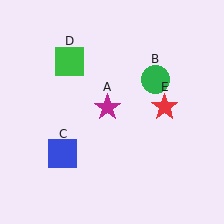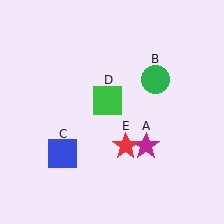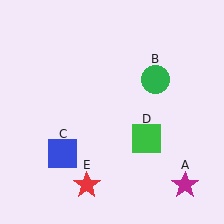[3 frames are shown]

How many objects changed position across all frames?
3 objects changed position: magenta star (object A), green square (object D), red star (object E).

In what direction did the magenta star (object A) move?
The magenta star (object A) moved down and to the right.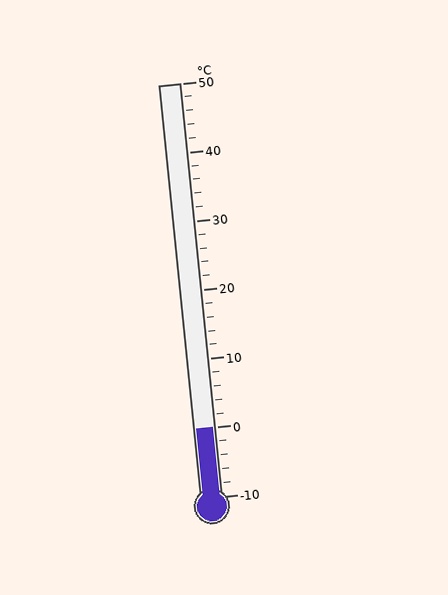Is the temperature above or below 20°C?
The temperature is below 20°C.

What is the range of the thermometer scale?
The thermometer scale ranges from -10°C to 50°C.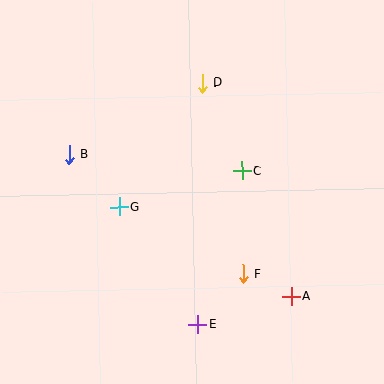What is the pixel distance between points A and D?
The distance between A and D is 231 pixels.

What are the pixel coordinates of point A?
Point A is at (291, 296).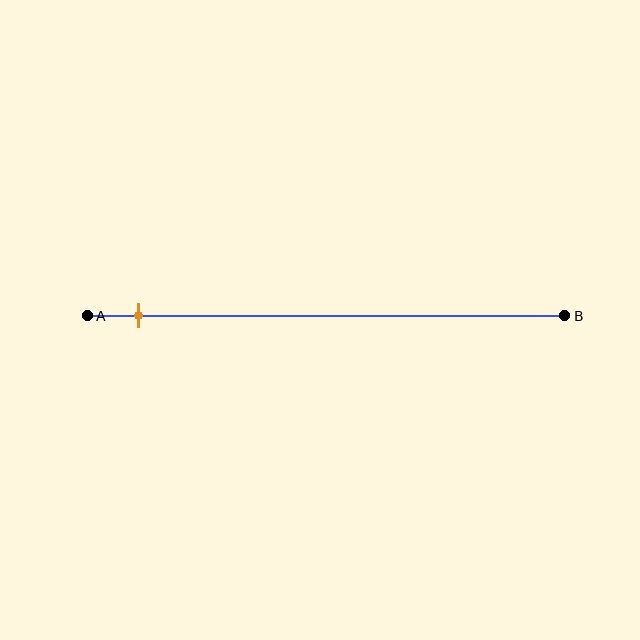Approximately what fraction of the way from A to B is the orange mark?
The orange mark is approximately 10% of the way from A to B.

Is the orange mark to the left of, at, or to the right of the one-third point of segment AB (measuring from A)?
The orange mark is to the left of the one-third point of segment AB.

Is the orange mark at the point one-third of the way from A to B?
No, the mark is at about 10% from A, not at the 33% one-third point.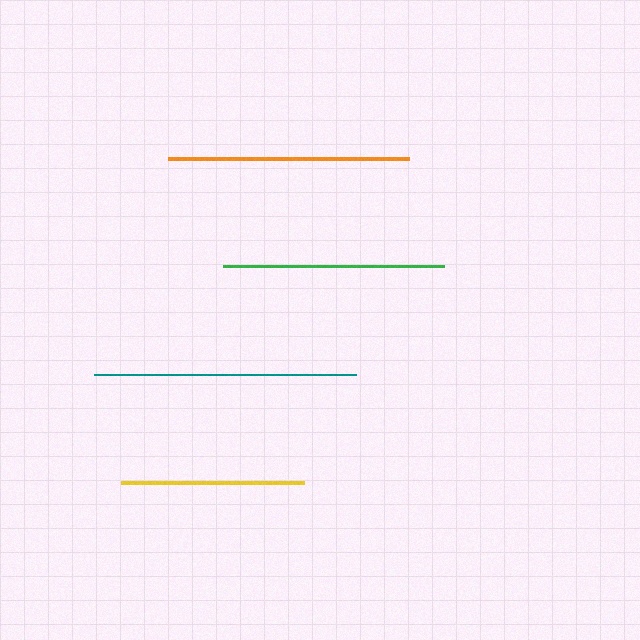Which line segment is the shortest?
The yellow line is the shortest at approximately 183 pixels.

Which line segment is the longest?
The teal line is the longest at approximately 262 pixels.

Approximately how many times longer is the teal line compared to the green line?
The teal line is approximately 1.2 times the length of the green line.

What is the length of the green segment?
The green segment is approximately 221 pixels long.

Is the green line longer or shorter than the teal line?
The teal line is longer than the green line.